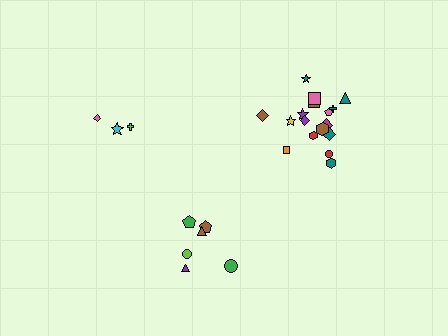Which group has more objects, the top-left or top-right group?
The top-right group.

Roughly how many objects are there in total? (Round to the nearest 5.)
Roughly 25 objects in total.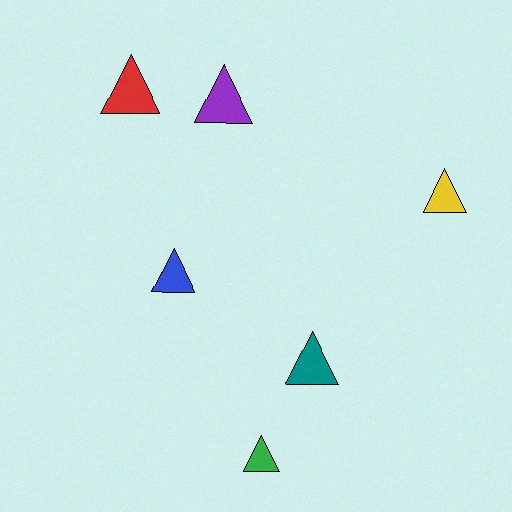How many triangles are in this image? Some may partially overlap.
There are 6 triangles.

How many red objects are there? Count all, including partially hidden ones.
There is 1 red object.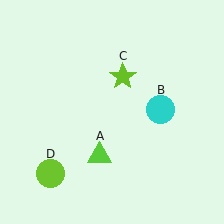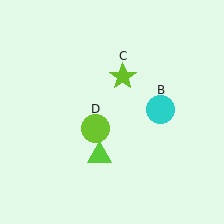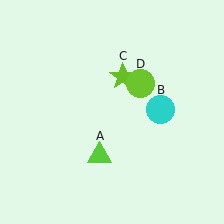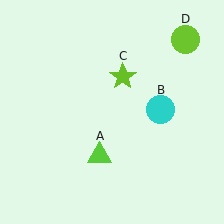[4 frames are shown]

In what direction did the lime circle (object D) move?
The lime circle (object D) moved up and to the right.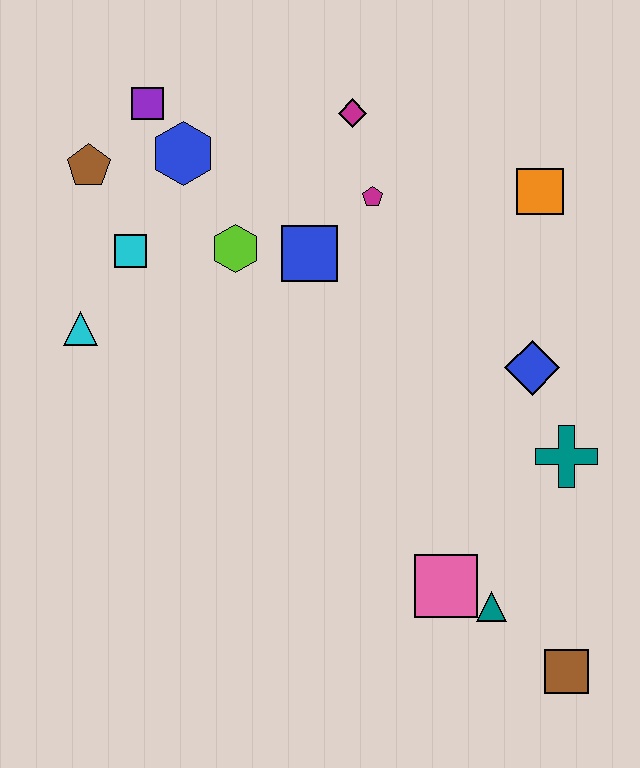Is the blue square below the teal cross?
No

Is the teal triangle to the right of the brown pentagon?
Yes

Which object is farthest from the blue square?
The brown square is farthest from the blue square.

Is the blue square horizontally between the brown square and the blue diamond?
No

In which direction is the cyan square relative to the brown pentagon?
The cyan square is below the brown pentagon.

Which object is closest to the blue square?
The lime hexagon is closest to the blue square.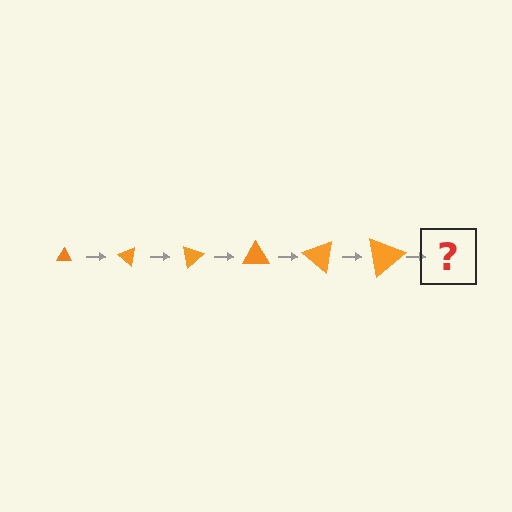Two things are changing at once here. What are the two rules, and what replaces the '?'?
The two rules are that the triangle grows larger each step and it rotates 40 degrees each step. The '?' should be a triangle, larger than the previous one and rotated 240 degrees from the start.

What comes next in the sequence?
The next element should be a triangle, larger than the previous one and rotated 240 degrees from the start.